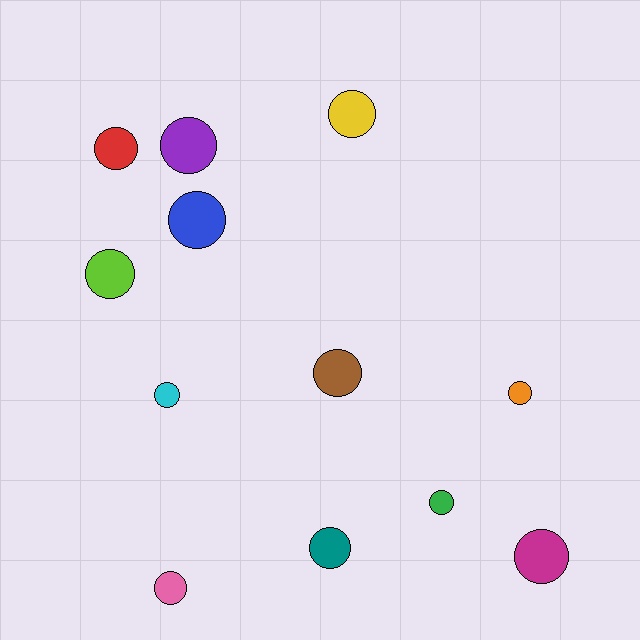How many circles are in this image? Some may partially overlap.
There are 12 circles.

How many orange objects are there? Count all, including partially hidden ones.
There is 1 orange object.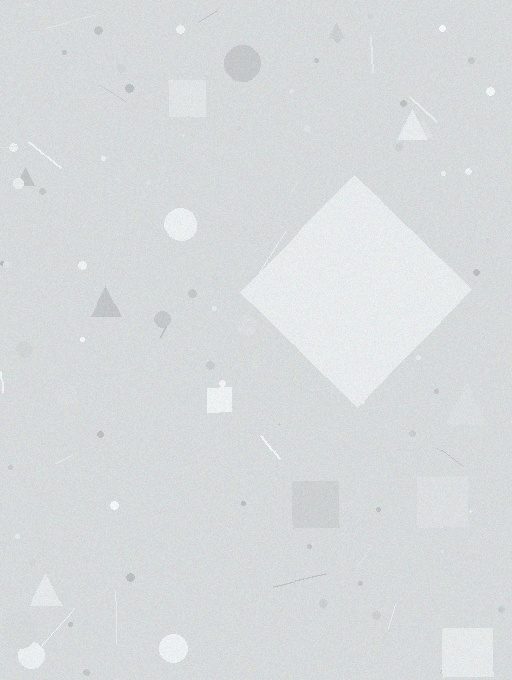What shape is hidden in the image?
A diamond is hidden in the image.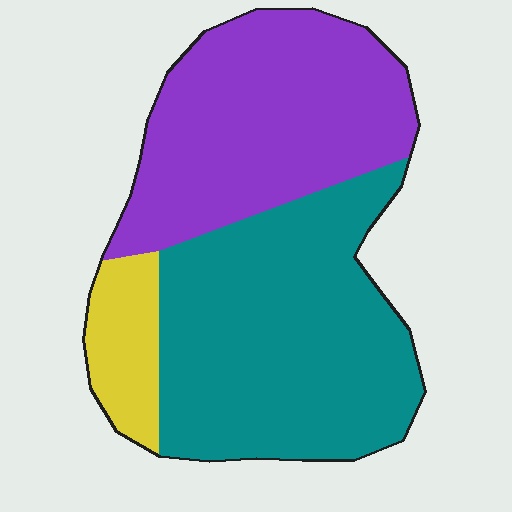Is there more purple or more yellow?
Purple.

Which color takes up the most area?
Teal, at roughly 50%.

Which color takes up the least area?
Yellow, at roughly 10%.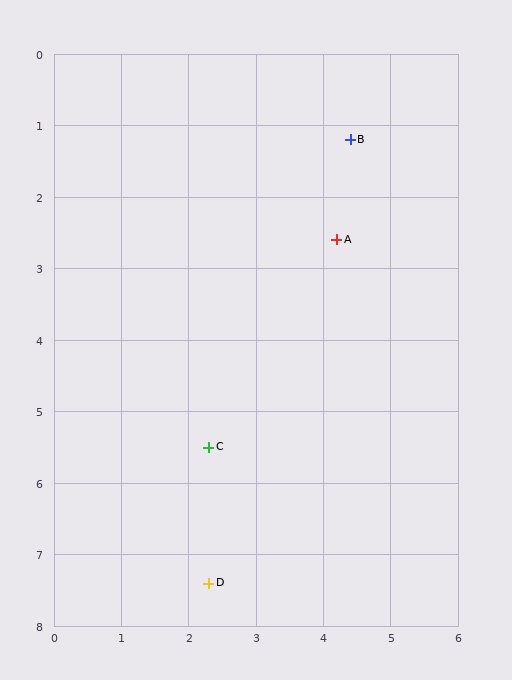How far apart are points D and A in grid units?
Points D and A are about 5.2 grid units apart.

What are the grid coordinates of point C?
Point C is at approximately (2.3, 5.5).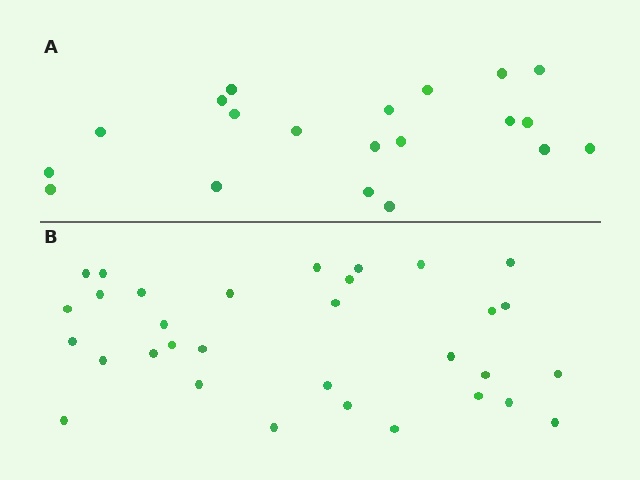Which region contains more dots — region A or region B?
Region B (the bottom region) has more dots.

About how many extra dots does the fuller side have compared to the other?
Region B has roughly 12 or so more dots than region A.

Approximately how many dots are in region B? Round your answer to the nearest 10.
About 30 dots. (The exact count is 32, which rounds to 30.)